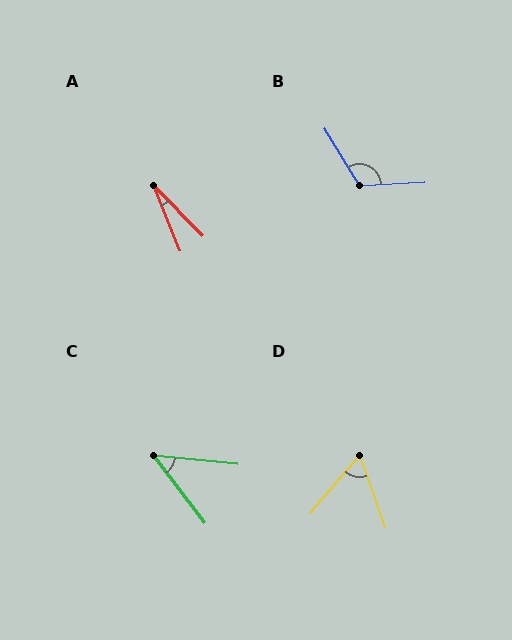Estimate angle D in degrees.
Approximately 59 degrees.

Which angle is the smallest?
A, at approximately 23 degrees.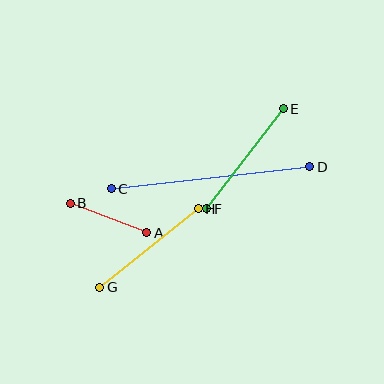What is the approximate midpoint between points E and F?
The midpoint is at approximately (245, 159) pixels.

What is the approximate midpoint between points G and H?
The midpoint is at approximately (149, 248) pixels.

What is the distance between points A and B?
The distance is approximately 82 pixels.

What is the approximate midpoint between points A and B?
The midpoint is at approximately (109, 218) pixels.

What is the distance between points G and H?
The distance is approximately 126 pixels.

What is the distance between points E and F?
The distance is approximately 126 pixels.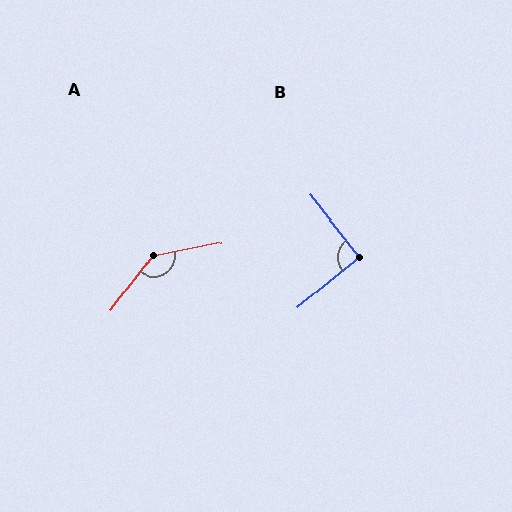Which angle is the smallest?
B, at approximately 91 degrees.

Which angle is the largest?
A, at approximately 139 degrees.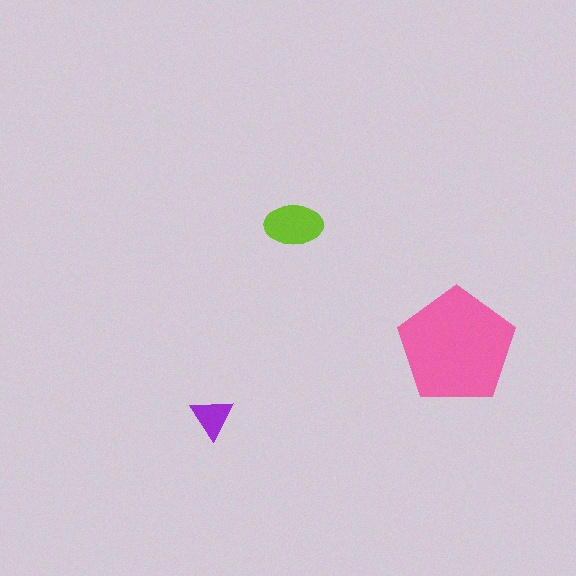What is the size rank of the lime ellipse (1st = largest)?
2nd.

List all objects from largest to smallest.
The pink pentagon, the lime ellipse, the purple triangle.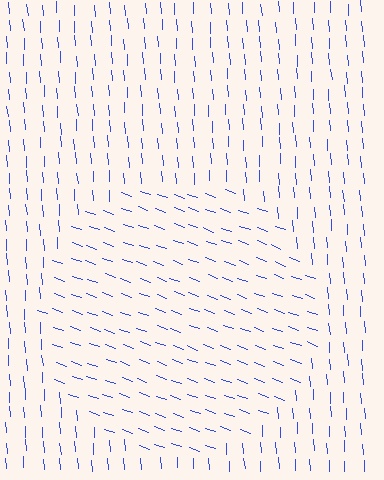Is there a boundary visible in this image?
Yes, there is a texture boundary formed by a change in line orientation.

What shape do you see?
I see a circle.